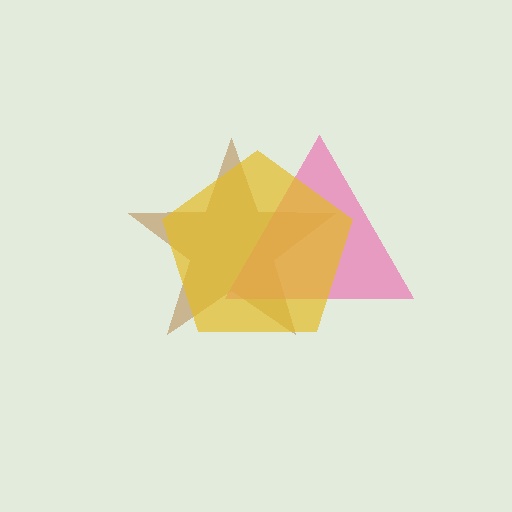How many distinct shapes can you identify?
There are 3 distinct shapes: a brown star, a pink triangle, a yellow pentagon.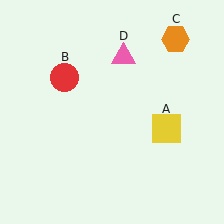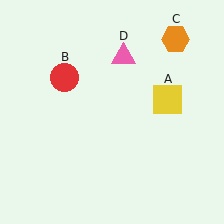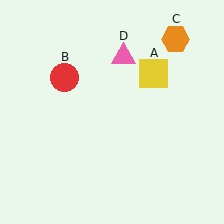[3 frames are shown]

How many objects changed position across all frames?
1 object changed position: yellow square (object A).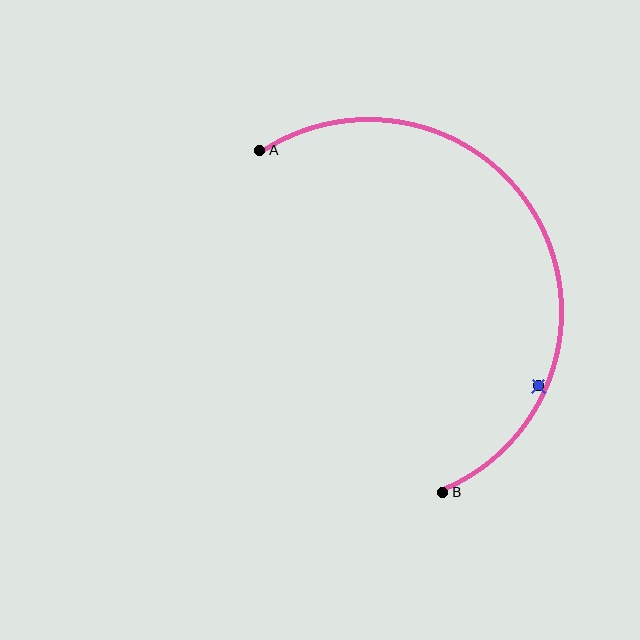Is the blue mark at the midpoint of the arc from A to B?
No — the blue mark does not lie on the arc at all. It sits slightly inside the curve.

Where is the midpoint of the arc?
The arc midpoint is the point on the curve farthest from the straight line joining A and B. It sits to the right of that line.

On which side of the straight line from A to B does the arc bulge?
The arc bulges to the right of the straight line connecting A and B.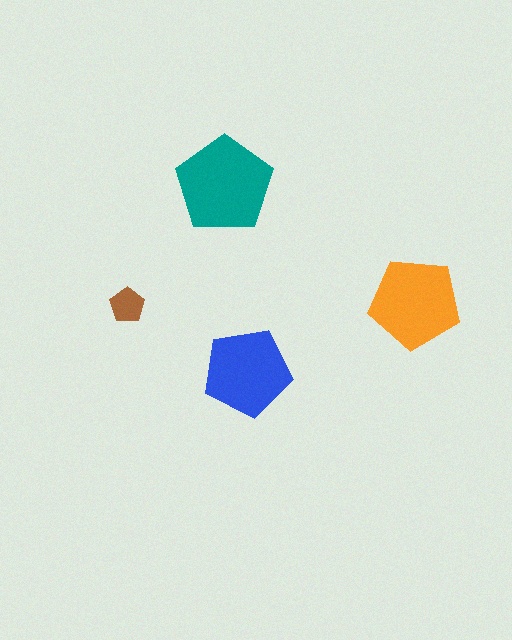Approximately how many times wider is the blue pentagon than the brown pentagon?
About 2.5 times wider.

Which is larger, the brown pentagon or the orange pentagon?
The orange one.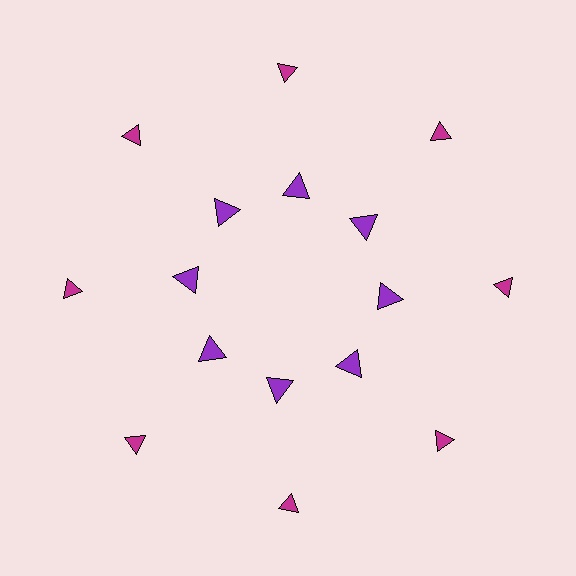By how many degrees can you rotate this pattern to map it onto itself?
The pattern maps onto itself every 45 degrees of rotation.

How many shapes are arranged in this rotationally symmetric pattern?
There are 16 shapes, arranged in 8 groups of 2.